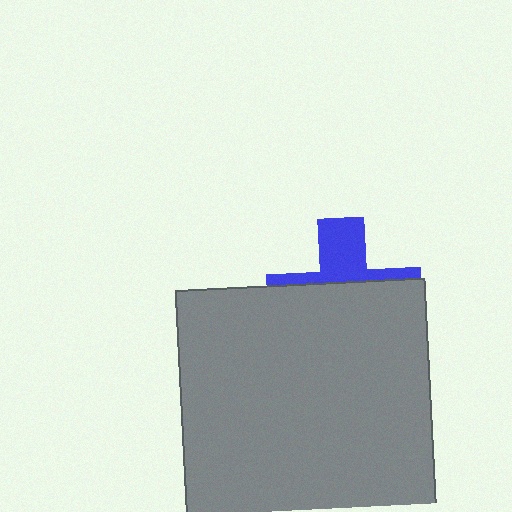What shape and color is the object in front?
The object in front is a gray rectangle.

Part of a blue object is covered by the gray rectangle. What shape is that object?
It is a cross.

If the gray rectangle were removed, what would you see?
You would see the complete blue cross.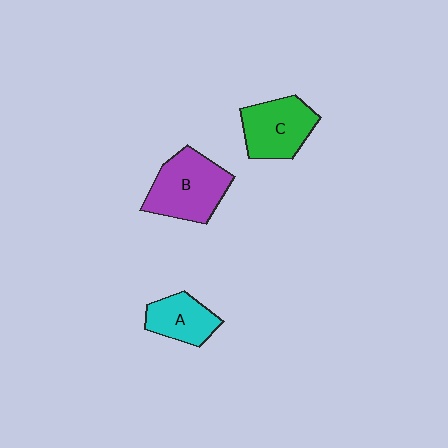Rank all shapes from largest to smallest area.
From largest to smallest: B (purple), C (green), A (cyan).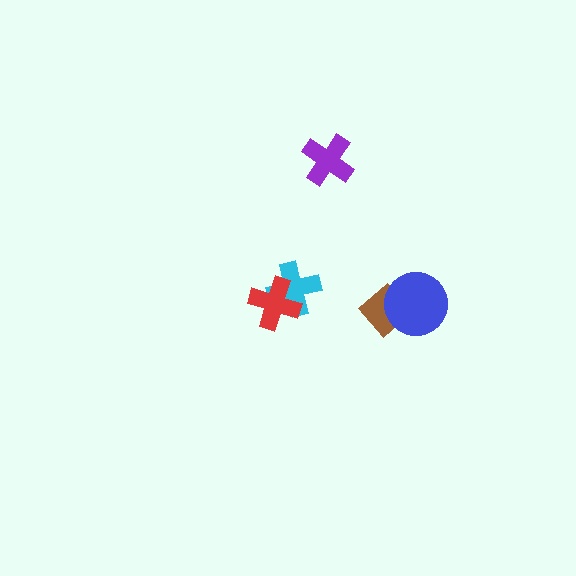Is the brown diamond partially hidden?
Yes, it is partially covered by another shape.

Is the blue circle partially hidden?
No, no other shape covers it.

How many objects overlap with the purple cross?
0 objects overlap with the purple cross.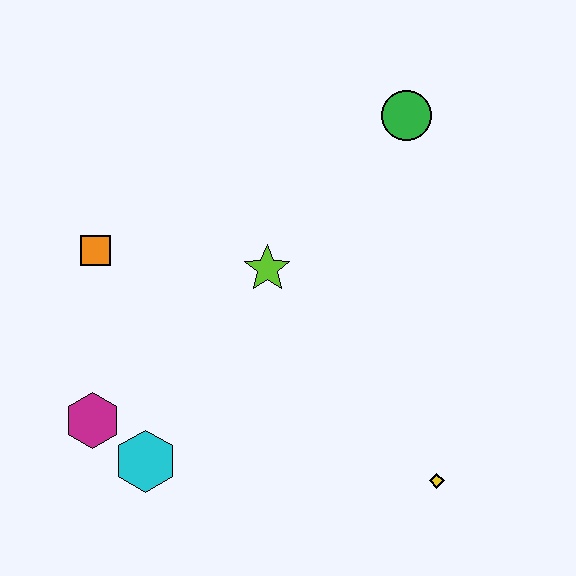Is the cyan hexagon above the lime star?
No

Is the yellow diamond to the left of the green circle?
No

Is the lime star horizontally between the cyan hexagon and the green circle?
Yes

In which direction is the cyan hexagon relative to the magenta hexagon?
The cyan hexagon is to the right of the magenta hexagon.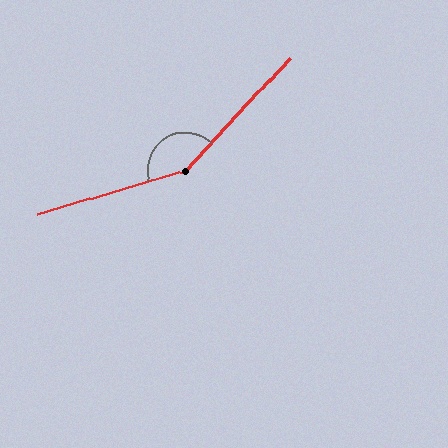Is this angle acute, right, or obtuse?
It is obtuse.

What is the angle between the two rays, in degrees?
Approximately 149 degrees.